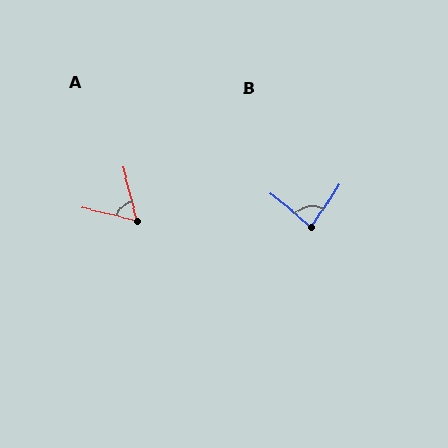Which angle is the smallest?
A, at approximately 62 degrees.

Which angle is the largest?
B, at approximately 84 degrees.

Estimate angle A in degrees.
Approximately 62 degrees.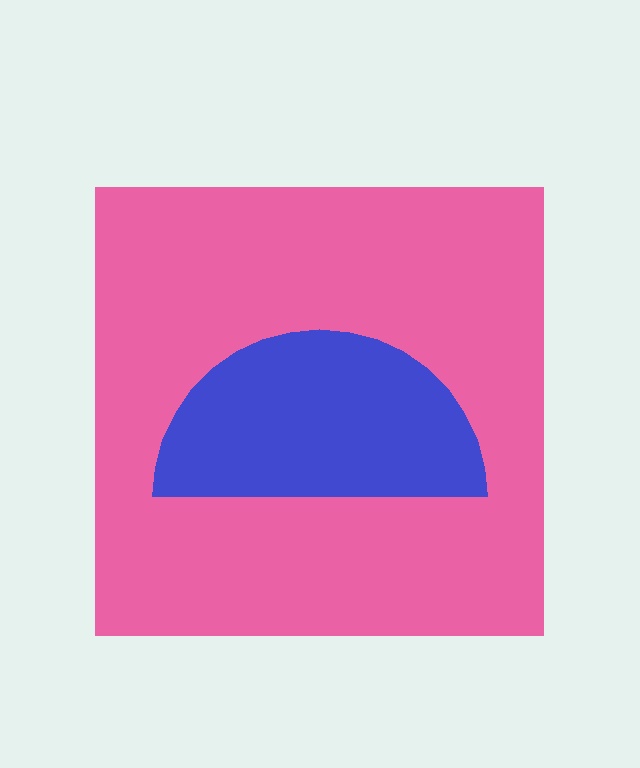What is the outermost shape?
The pink square.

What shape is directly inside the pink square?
The blue semicircle.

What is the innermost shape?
The blue semicircle.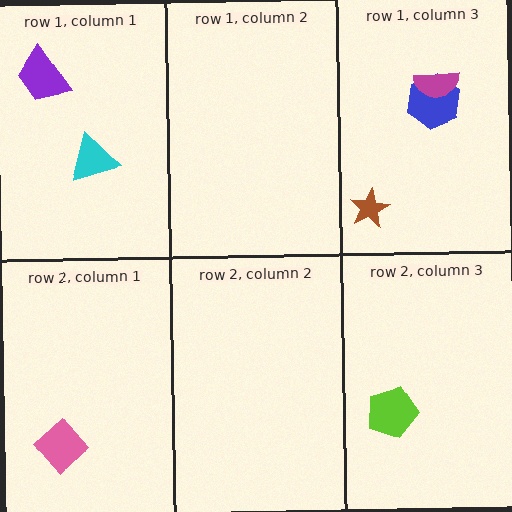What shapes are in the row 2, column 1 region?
The pink diamond.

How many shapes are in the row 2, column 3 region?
1.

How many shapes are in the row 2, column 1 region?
1.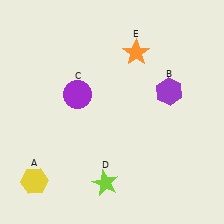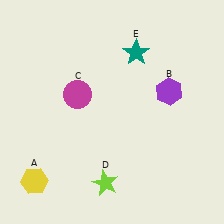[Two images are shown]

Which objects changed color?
C changed from purple to magenta. E changed from orange to teal.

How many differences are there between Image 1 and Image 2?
There are 2 differences between the two images.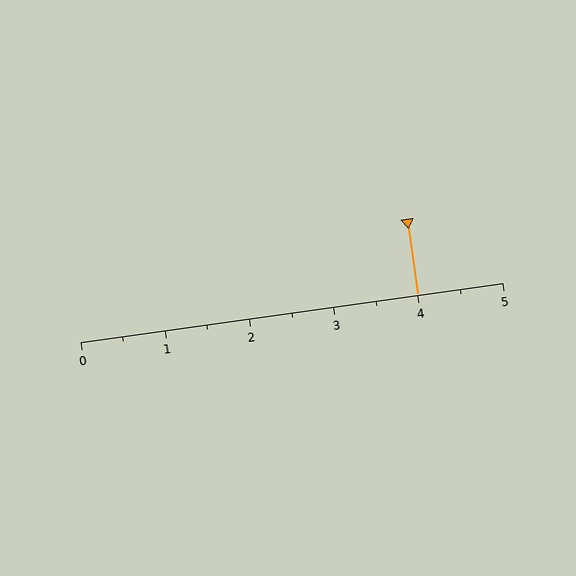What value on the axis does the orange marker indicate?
The marker indicates approximately 4.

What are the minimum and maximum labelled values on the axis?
The axis runs from 0 to 5.